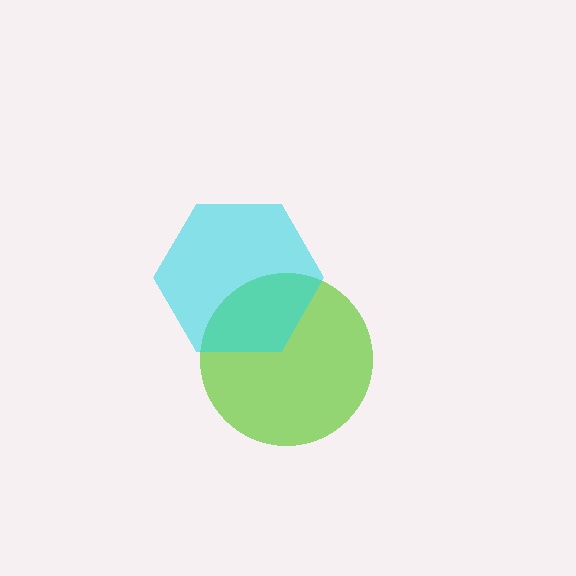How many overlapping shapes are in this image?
There are 2 overlapping shapes in the image.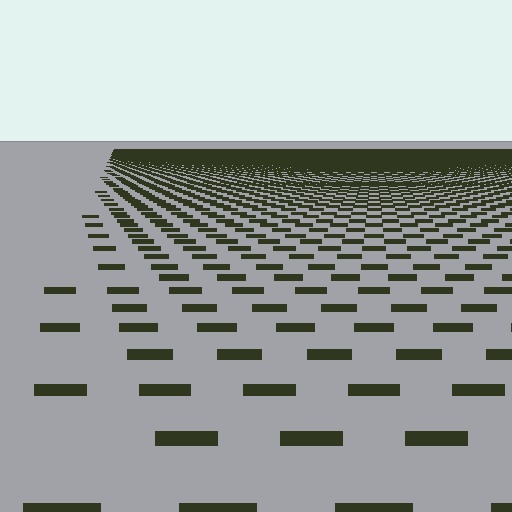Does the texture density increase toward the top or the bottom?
Density increases toward the top.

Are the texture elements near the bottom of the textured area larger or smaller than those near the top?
Larger. Near the bottom, elements are closer to the viewer and appear at a bigger on-screen size.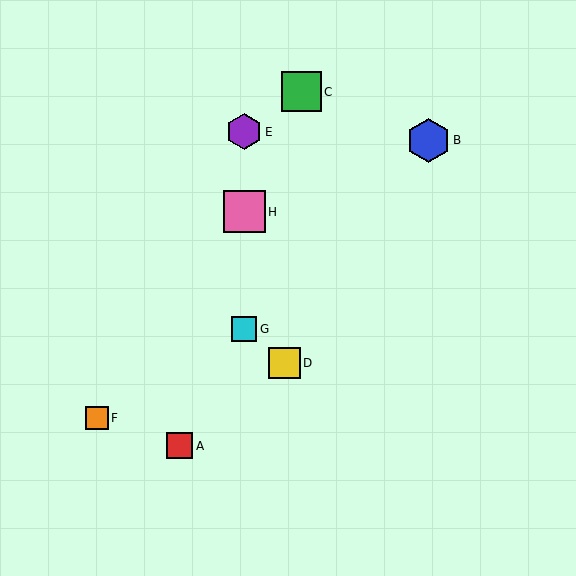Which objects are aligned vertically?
Objects E, G, H are aligned vertically.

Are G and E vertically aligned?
Yes, both are at x≈244.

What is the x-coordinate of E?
Object E is at x≈244.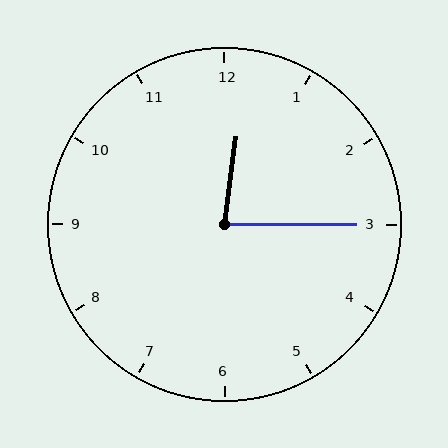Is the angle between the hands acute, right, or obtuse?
It is acute.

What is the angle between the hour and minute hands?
Approximately 82 degrees.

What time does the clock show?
12:15.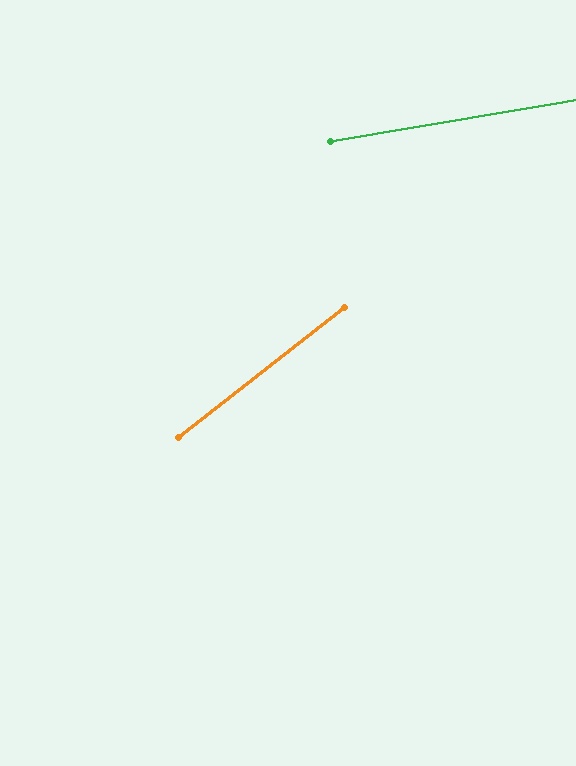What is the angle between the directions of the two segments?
Approximately 29 degrees.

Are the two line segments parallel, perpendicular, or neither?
Neither parallel nor perpendicular — they differ by about 29°.